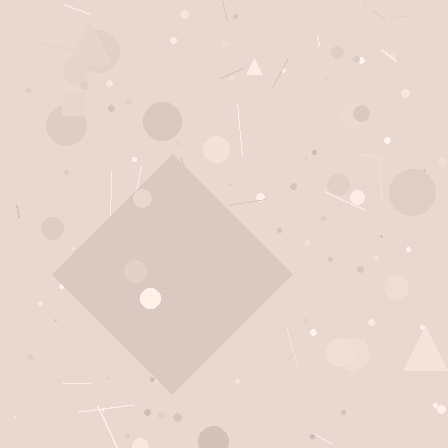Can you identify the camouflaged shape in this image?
The camouflaged shape is a diamond.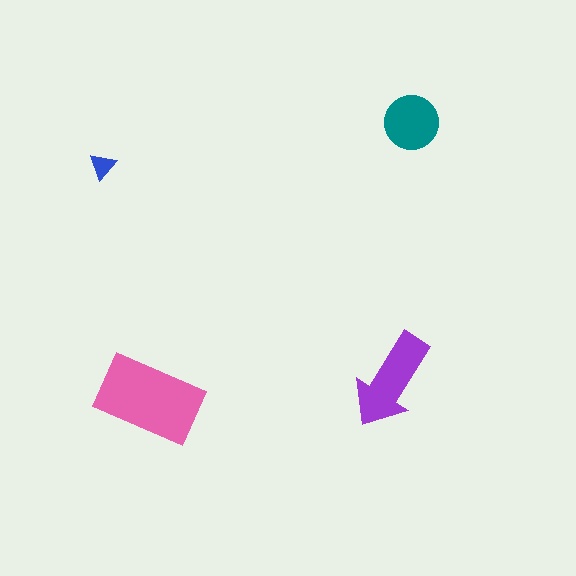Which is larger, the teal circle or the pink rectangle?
The pink rectangle.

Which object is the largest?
The pink rectangle.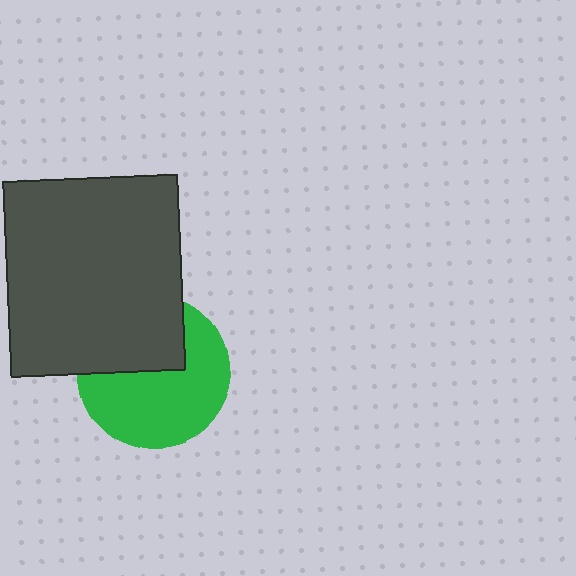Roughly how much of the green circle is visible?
About half of it is visible (roughly 62%).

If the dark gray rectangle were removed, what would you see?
You would see the complete green circle.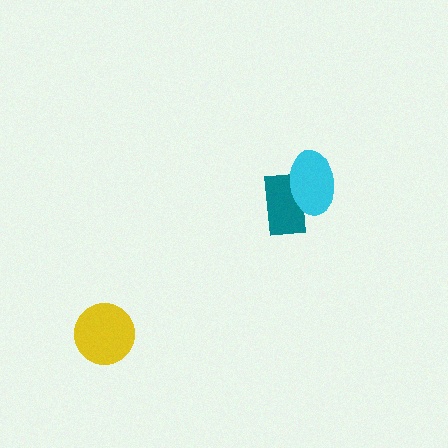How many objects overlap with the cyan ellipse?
1 object overlaps with the cyan ellipse.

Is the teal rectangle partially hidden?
Yes, it is partially covered by another shape.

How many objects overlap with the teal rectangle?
1 object overlaps with the teal rectangle.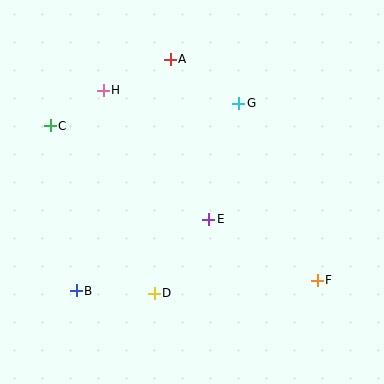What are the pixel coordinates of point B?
Point B is at (76, 291).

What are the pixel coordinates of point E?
Point E is at (209, 219).